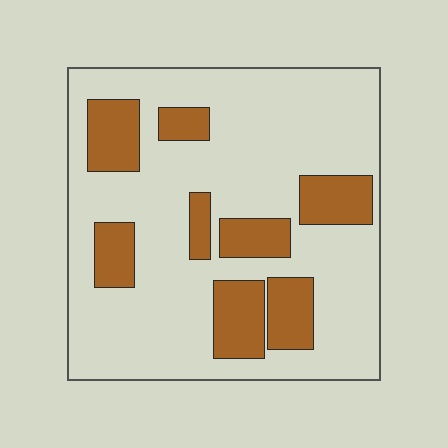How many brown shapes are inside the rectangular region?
8.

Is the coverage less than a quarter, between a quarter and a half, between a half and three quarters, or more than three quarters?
Less than a quarter.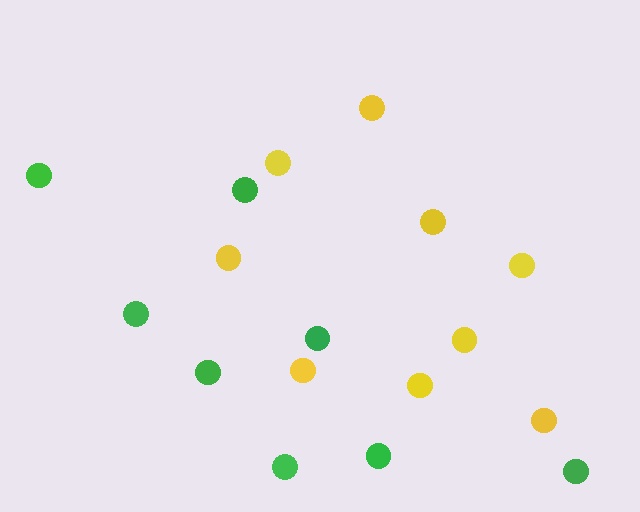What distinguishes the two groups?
There are 2 groups: one group of yellow circles (9) and one group of green circles (8).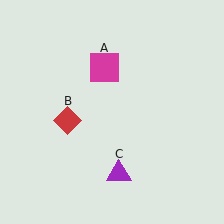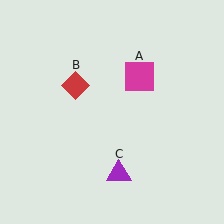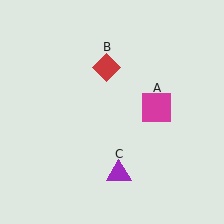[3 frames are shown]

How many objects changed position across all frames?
2 objects changed position: magenta square (object A), red diamond (object B).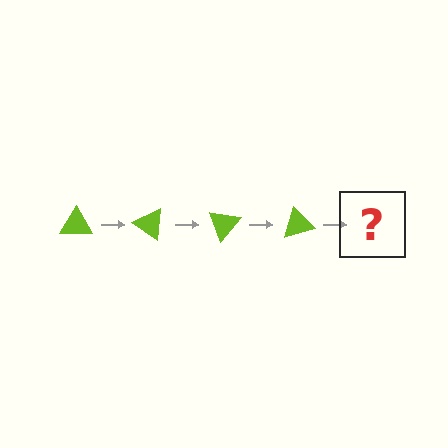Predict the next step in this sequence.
The next step is a lime triangle rotated 140 degrees.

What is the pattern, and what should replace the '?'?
The pattern is that the triangle rotates 35 degrees each step. The '?' should be a lime triangle rotated 140 degrees.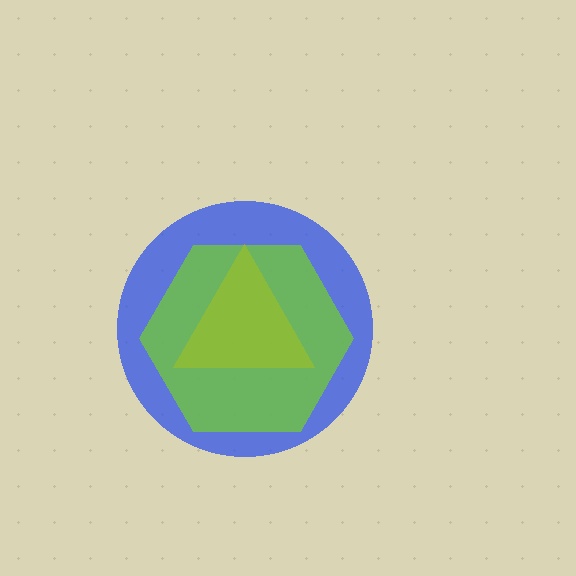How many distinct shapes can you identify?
There are 3 distinct shapes: a blue circle, an orange triangle, a lime hexagon.